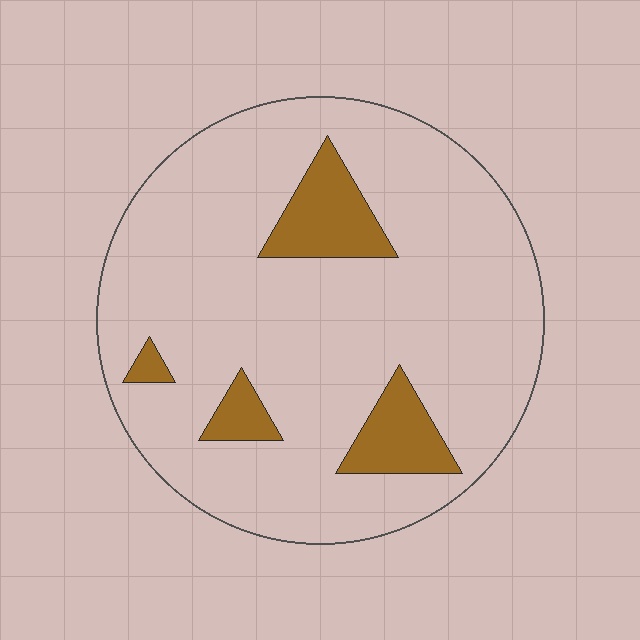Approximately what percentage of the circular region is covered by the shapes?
Approximately 15%.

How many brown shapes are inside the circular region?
4.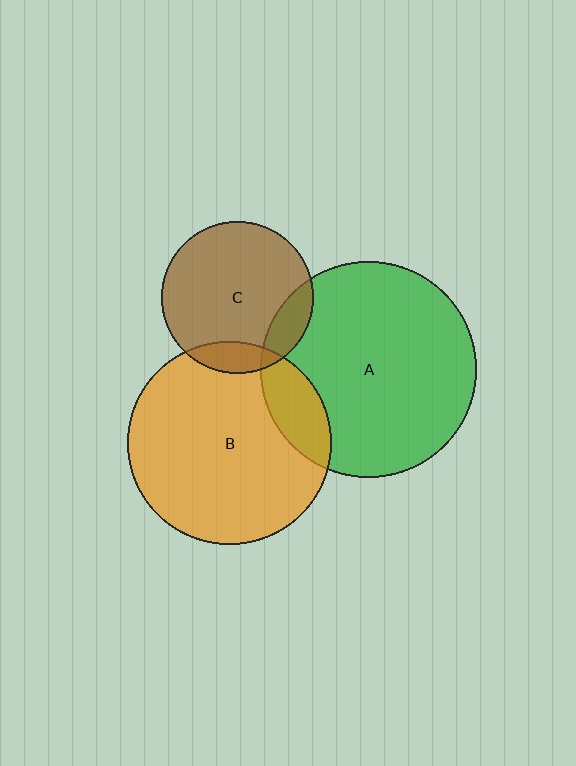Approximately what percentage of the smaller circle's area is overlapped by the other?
Approximately 10%.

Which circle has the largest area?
Circle A (green).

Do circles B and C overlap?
Yes.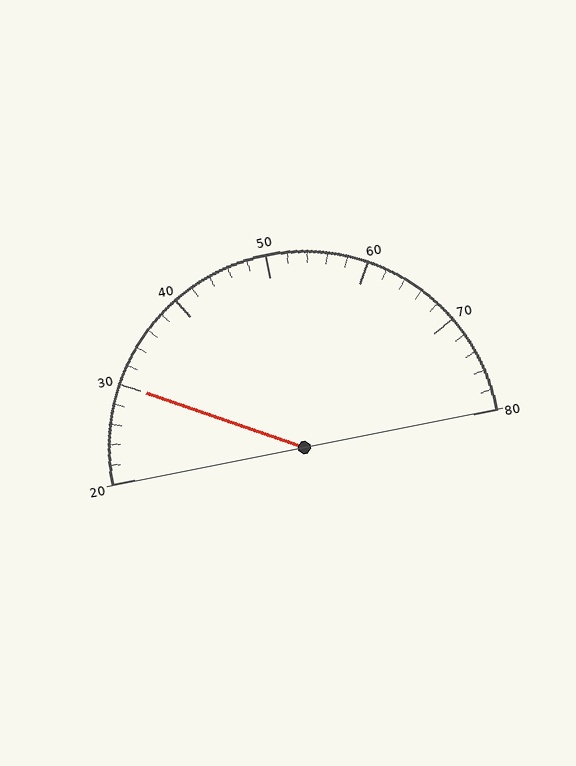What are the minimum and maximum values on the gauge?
The gauge ranges from 20 to 80.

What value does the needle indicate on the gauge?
The needle indicates approximately 30.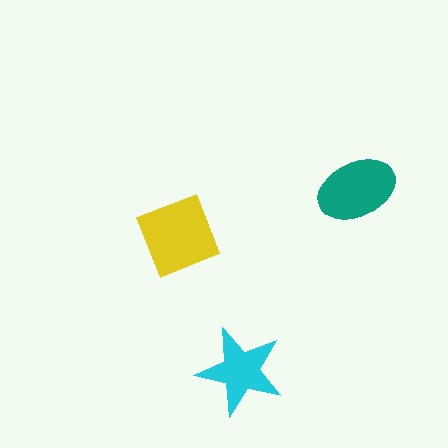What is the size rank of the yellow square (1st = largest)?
1st.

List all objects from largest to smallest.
The yellow square, the teal ellipse, the cyan star.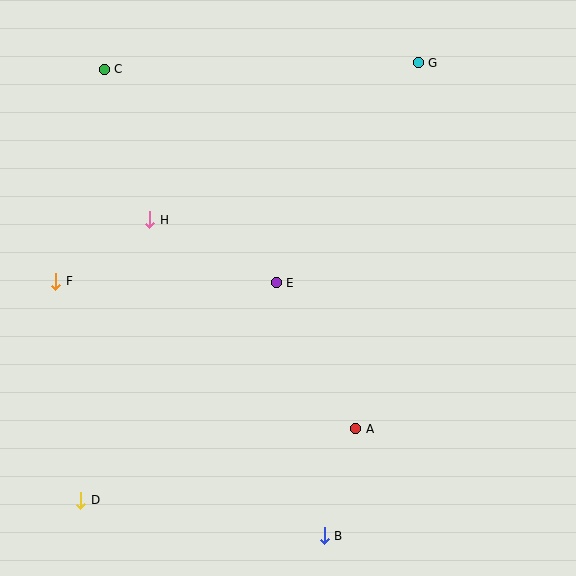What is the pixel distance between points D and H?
The distance between D and H is 289 pixels.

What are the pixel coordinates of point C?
Point C is at (104, 69).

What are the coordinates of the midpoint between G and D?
The midpoint between G and D is at (250, 281).